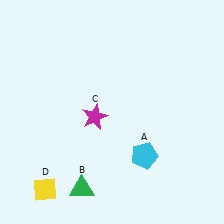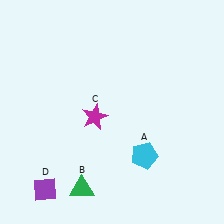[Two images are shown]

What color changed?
The diamond (D) changed from yellow in Image 1 to purple in Image 2.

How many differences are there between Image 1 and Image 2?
There is 1 difference between the two images.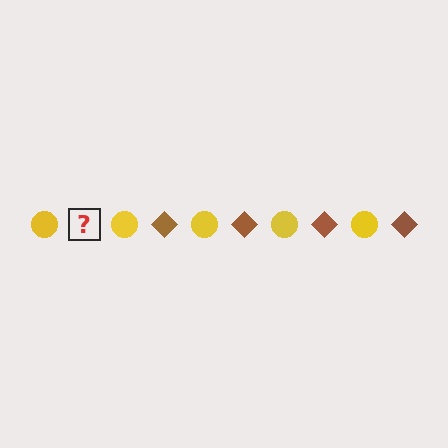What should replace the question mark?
The question mark should be replaced with a brown diamond.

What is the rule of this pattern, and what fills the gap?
The rule is that the pattern alternates between yellow circle and brown diamond. The gap should be filled with a brown diamond.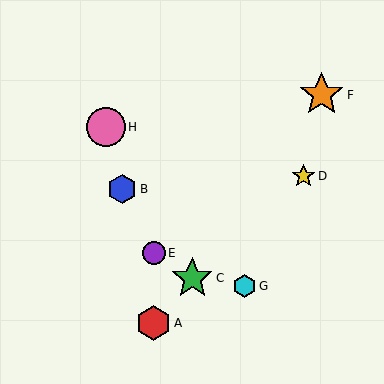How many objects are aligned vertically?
2 objects (A, E) are aligned vertically.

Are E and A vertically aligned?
Yes, both are at x≈154.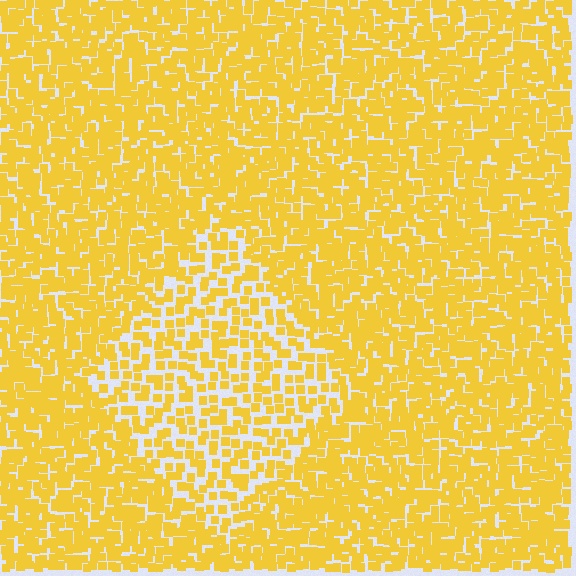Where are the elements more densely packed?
The elements are more densely packed outside the diamond boundary.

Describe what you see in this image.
The image contains small yellow elements arranged at two different densities. A diamond-shaped region is visible where the elements are less densely packed than the surrounding area.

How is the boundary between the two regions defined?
The boundary is defined by a change in element density (approximately 1.8x ratio). All elements are the same color, size, and shape.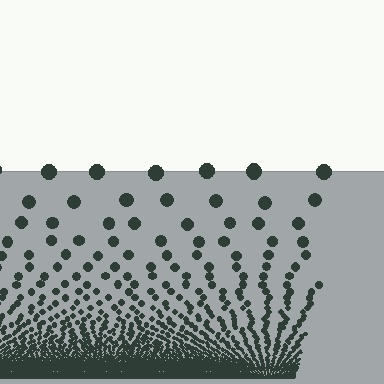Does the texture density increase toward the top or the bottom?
Density increases toward the bottom.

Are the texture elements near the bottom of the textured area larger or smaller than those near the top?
Smaller. The gradient is inverted — elements near the bottom are smaller and denser.